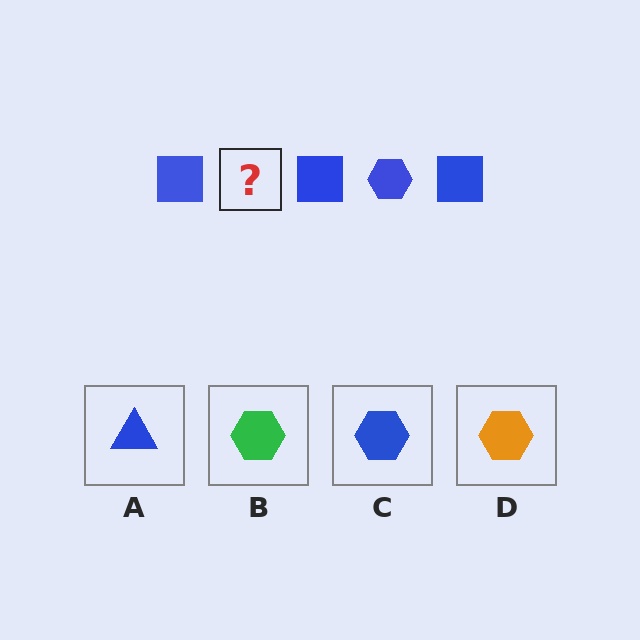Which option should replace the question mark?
Option C.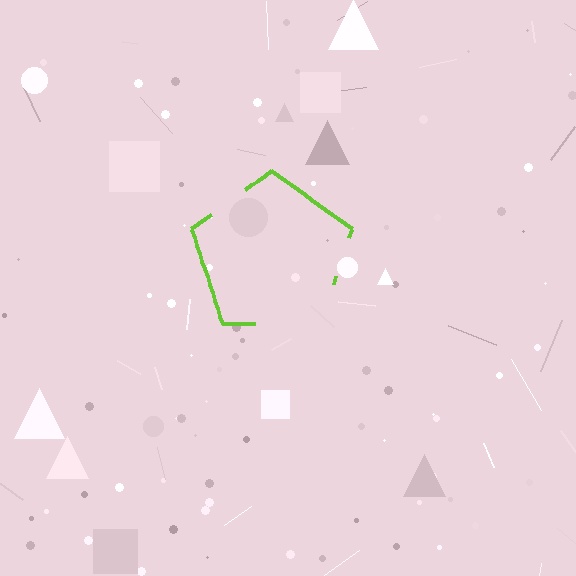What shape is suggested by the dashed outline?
The dashed outline suggests a pentagon.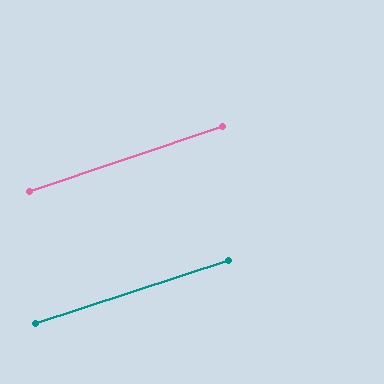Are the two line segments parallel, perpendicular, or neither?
Parallel — their directions differ by only 0.6°.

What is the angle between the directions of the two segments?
Approximately 1 degree.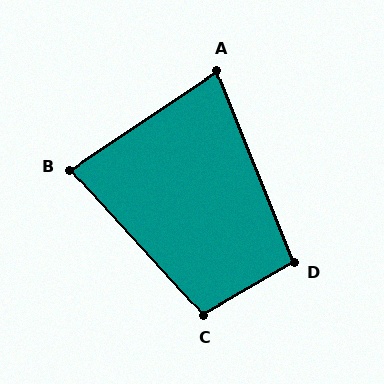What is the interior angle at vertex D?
Approximately 98 degrees (obtuse).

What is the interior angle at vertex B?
Approximately 82 degrees (acute).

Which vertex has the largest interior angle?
C, at approximately 102 degrees.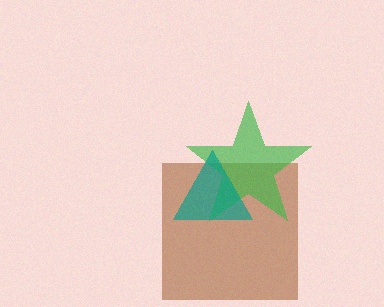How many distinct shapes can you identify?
There are 3 distinct shapes: a brown square, a green star, a teal triangle.